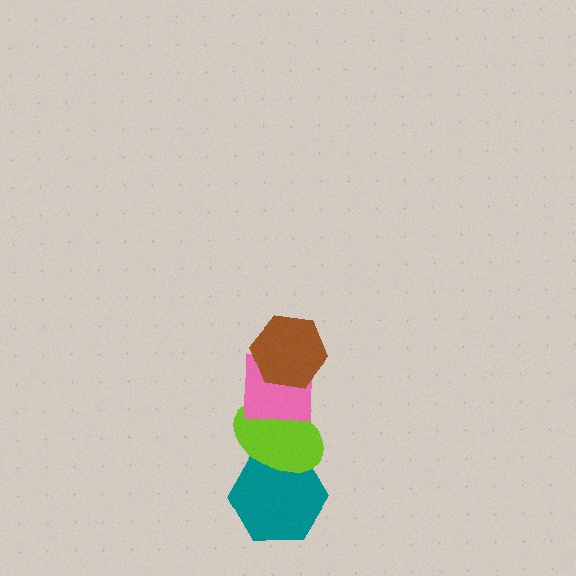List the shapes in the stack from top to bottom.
From top to bottom: the brown hexagon, the pink square, the lime ellipse, the teal hexagon.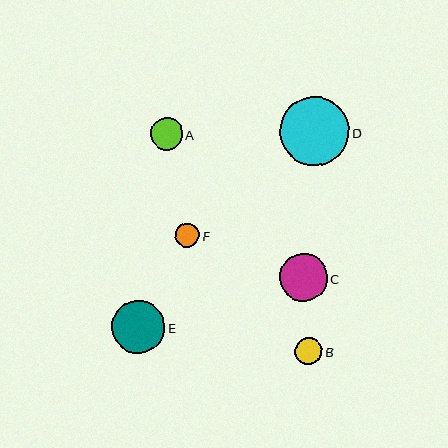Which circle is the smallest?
Circle F is the smallest with a size of approximately 24 pixels.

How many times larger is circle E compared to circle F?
Circle E is approximately 2.2 times the size of circle F.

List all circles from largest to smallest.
From largest to smallest: D, E, C, A, B, F.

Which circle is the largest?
Circle D is the largest with a size of approximately 69 pixels.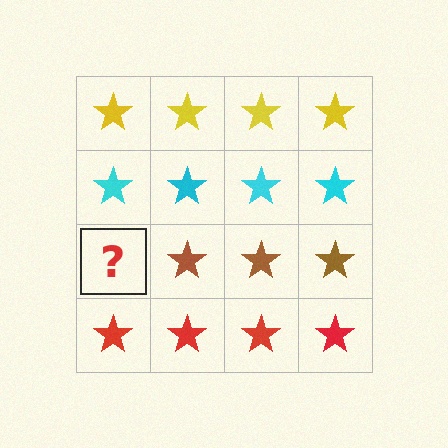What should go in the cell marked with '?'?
The missing cell should contain a brown star.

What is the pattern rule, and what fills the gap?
The rule is that each row has a consistent color. The gap should be filled with a brown star.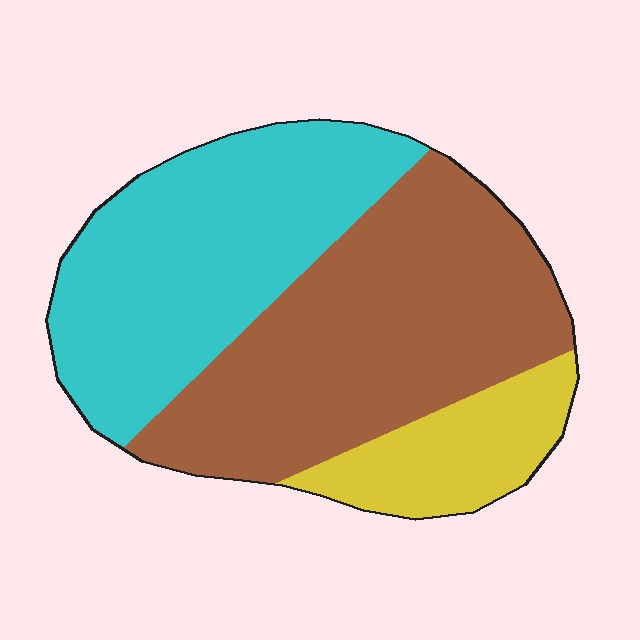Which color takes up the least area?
Yellow, at roughly 15%.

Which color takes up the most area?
Brown, at roughly 45%.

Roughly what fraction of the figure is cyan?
Cyan covers about 40% of the figure.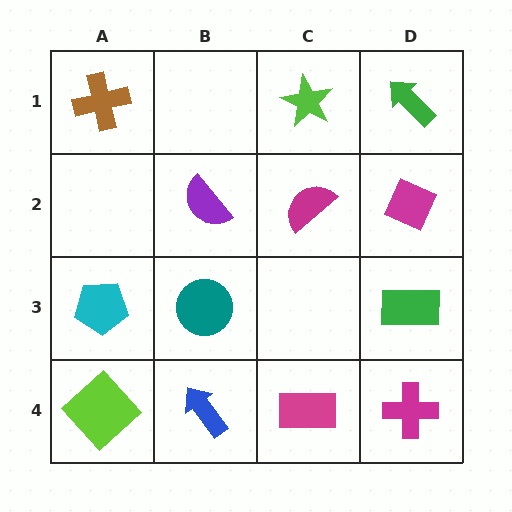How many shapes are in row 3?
3 shapes.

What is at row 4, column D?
A magenta cross.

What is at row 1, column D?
A green arrow.